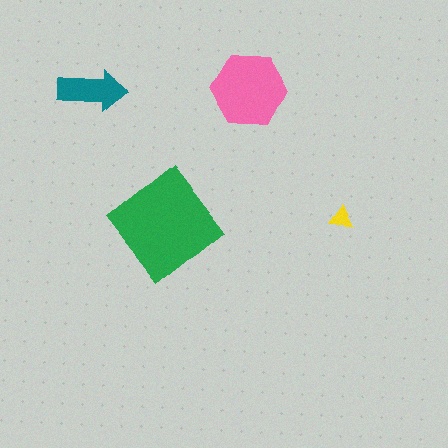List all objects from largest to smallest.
The green diamond, the pink hexagon, the teal arrow, the yellow triangle.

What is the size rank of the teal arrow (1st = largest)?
3rd.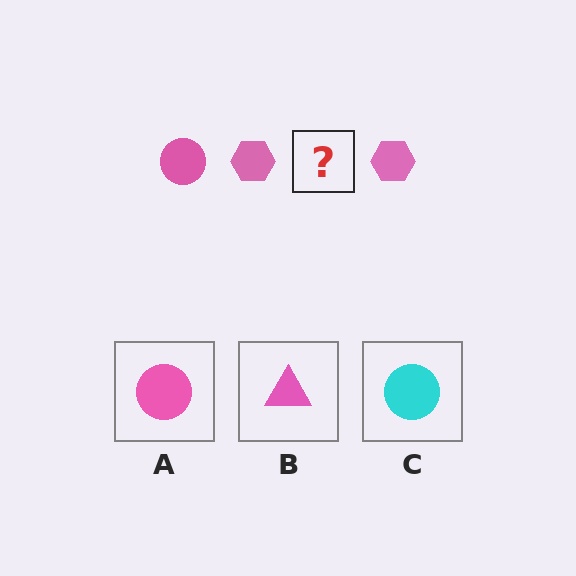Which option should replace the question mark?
Option A.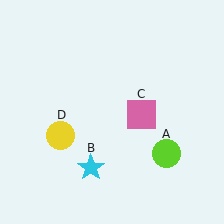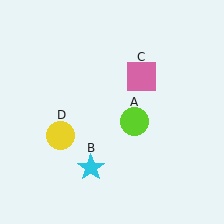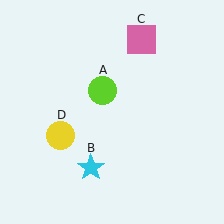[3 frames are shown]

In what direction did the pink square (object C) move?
The pink square (object C) moved up.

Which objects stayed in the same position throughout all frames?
Cyan star (object B) and yellow circle (object D) remained stationary.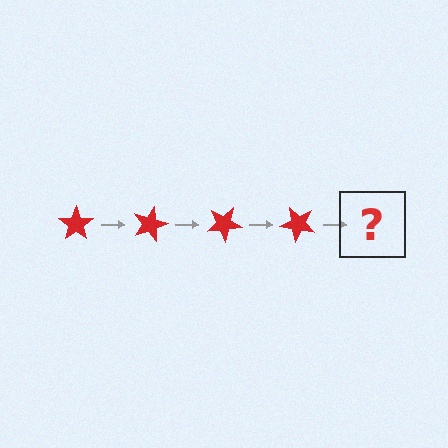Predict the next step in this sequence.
The next step is a red star rotated 60 degrees.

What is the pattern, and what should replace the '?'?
The pattern is that the star rotates 15 degrees each step. The '?' should be a red star rotated 60 degrees.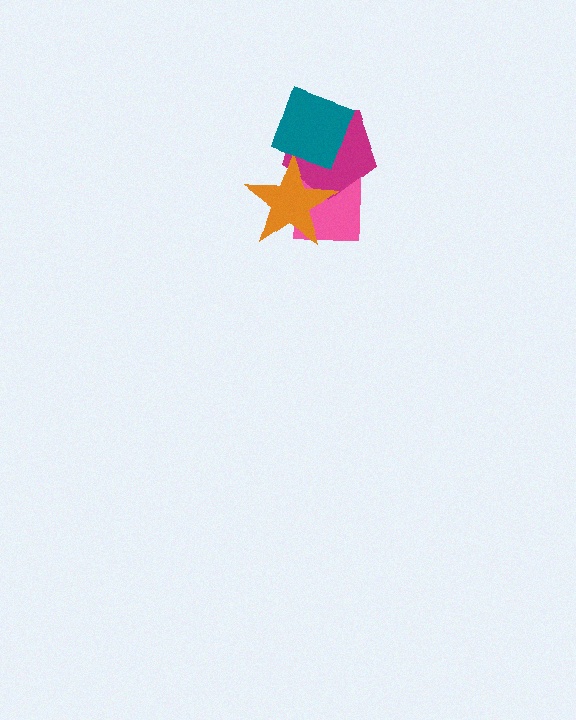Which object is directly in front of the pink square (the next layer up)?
The magenta pentagon is directly in front of the pink square.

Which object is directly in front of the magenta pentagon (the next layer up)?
The orange star is directly in front of the magenta pentagon.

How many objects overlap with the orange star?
2 objects overlap with the orange star.